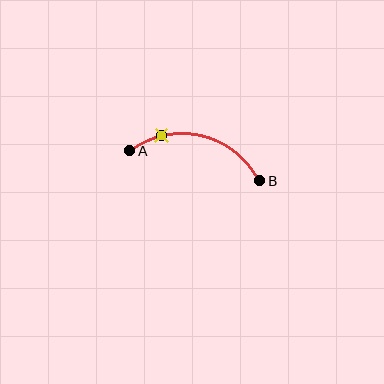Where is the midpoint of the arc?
The arc midpoint is the point on the curve farthest from the straight line joining A and B. It sits above that line.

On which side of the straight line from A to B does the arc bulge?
The arc bulges above the straight line connecting A and B.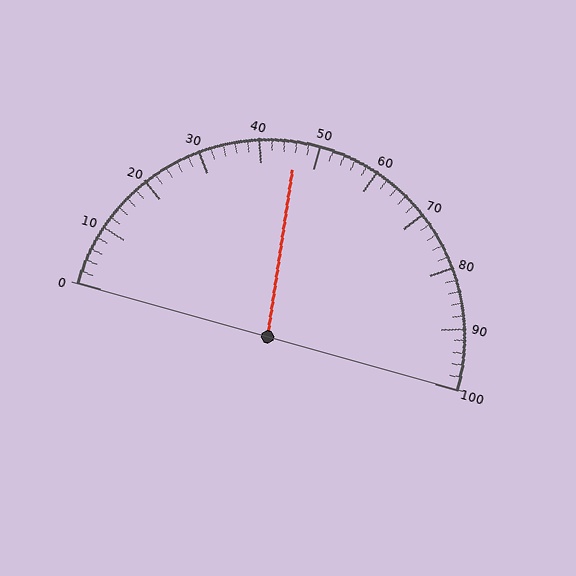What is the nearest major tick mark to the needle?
The nearest major tick mark is 50.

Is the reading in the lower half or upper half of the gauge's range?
The reading is in the lower half of the range (0 to 100).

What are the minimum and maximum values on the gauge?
The gauge ranges from 0 to 100.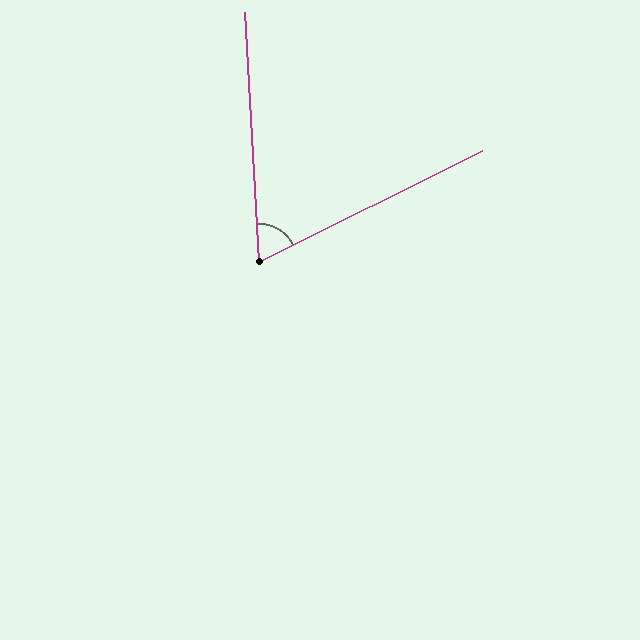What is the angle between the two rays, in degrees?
Approximately 67 degrees.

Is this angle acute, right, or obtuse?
It is acute.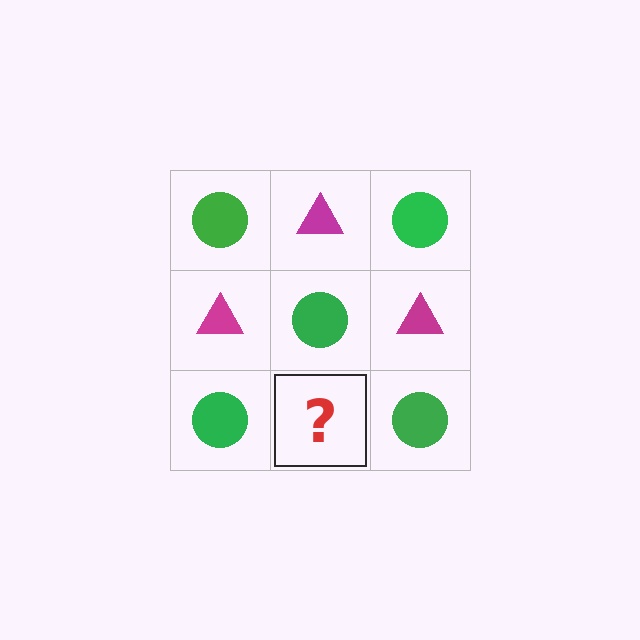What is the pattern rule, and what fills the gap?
The rule is that it alternates green circle and magenta triangle in a checkerboard pattern. The gap should be filled with a magenta triangle.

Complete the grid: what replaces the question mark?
The question mark should be replaced with a magenta triangle.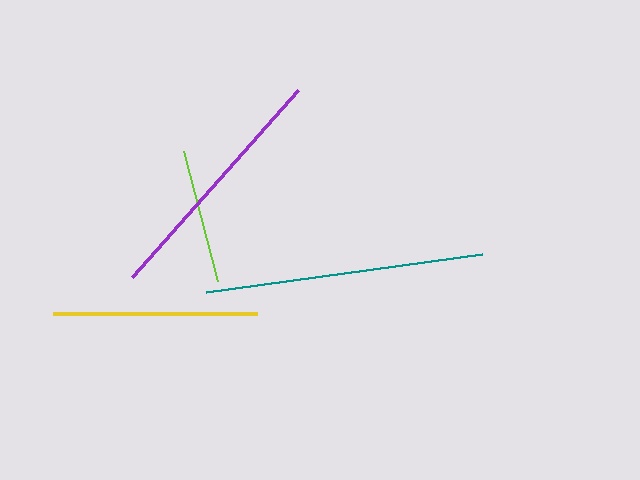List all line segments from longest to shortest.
From longest to shortest: teal, purple, yellow, lime.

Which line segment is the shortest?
The lime line is the shortest at approximately 135 pixels.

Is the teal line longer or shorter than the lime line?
The teal line is longer than the lime line.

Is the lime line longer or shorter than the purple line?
The purple line is longer than the lime line.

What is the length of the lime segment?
The lime segment is approximately 135 pixels long.